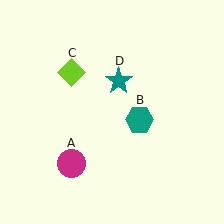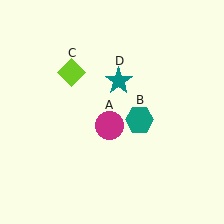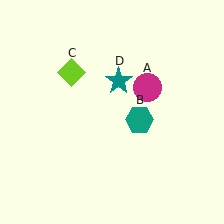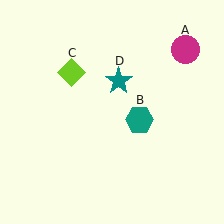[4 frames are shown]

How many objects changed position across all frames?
1 object changed position: magenta circle (object A).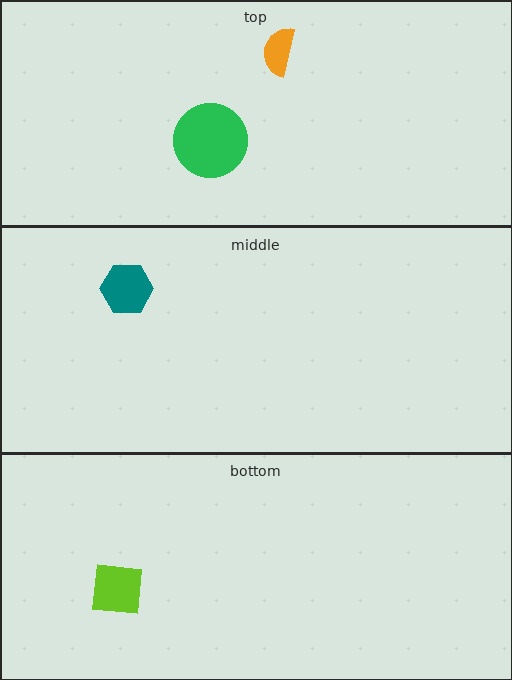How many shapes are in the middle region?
1.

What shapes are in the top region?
The green circle, the orange semicircle.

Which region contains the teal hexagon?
The middle region.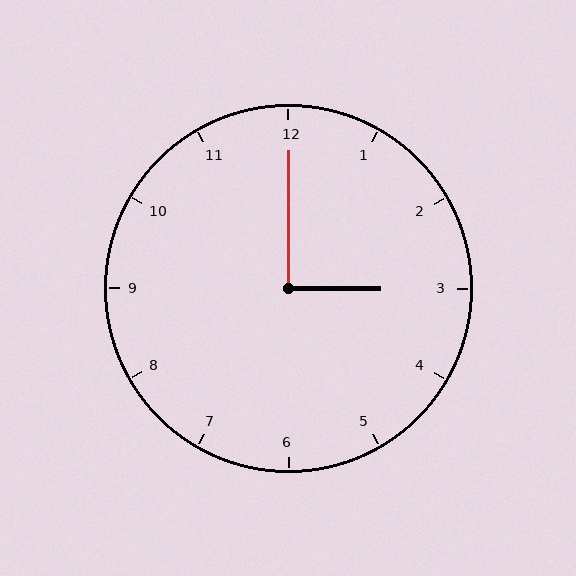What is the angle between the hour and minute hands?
Approximately 90 degrees.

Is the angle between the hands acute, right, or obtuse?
It is right.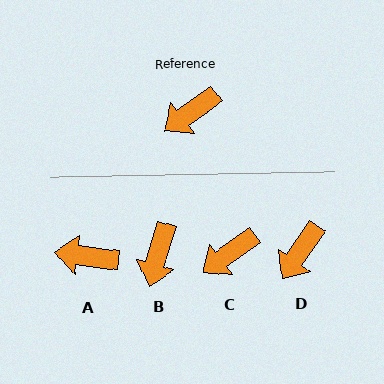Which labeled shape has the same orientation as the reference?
C.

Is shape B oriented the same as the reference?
No, it is off by about 38 degrees.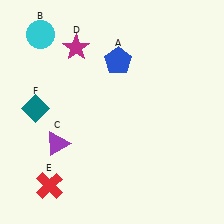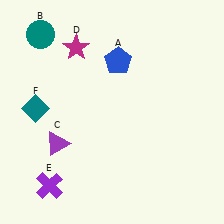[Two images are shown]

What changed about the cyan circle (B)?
In Image 1, B is cyan. In Image 2, it changed to teal.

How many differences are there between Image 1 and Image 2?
There are 2 differences between the two images.